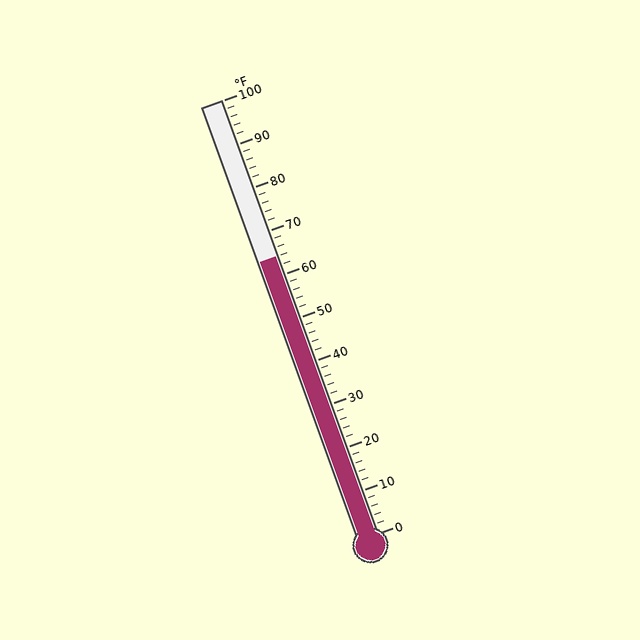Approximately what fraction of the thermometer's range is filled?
The thermometer is filled to approximately 65% of its range.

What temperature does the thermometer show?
The thermometer shows approximately 64°F.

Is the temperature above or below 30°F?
The temperature is above 30°F.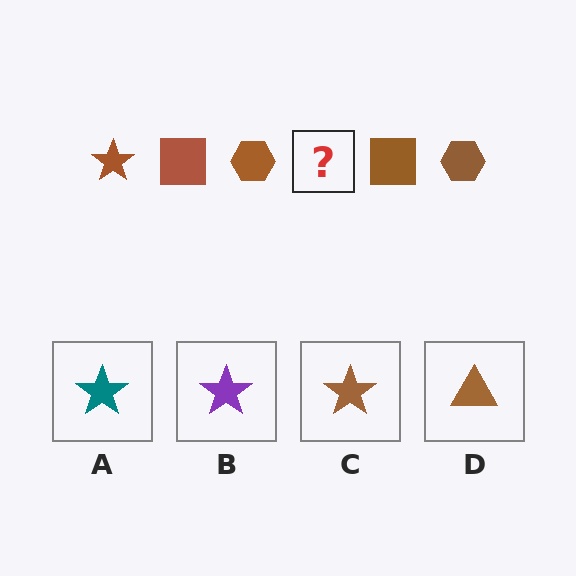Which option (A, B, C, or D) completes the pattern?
C.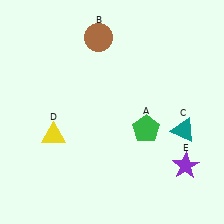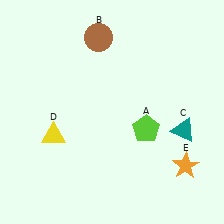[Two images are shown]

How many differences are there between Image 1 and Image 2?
There are 2 differences between the two images.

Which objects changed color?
A changed from green to lime. E changed from purple to orange.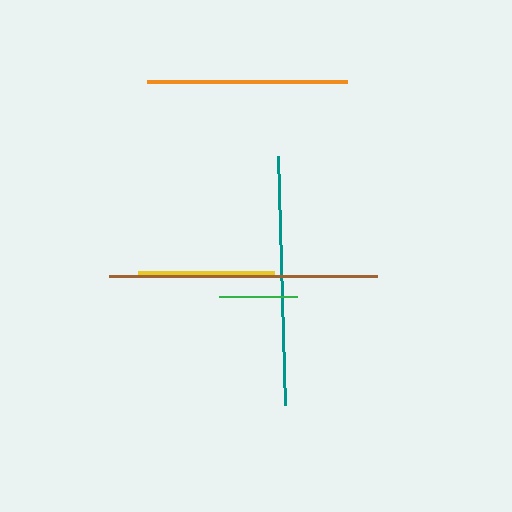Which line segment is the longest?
The brown line is the longest at approximately 268 pixels.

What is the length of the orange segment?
The orange segment is approximately 200 pixels long.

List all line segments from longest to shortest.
From longest to shortest: brown, teal, orange, yellow, green.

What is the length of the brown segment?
The brown segment is approximately 268 pixels long.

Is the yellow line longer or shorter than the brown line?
The brown line is longer than the yellow line.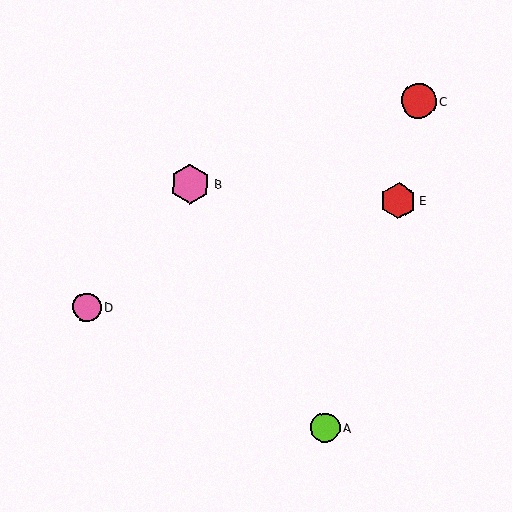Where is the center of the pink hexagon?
The center of the pink hexagon is at (190, 184).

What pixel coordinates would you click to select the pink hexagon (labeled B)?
Click at (190, 184) to select the pink hexagon B.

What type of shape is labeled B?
Shape B is a pink hexagon.